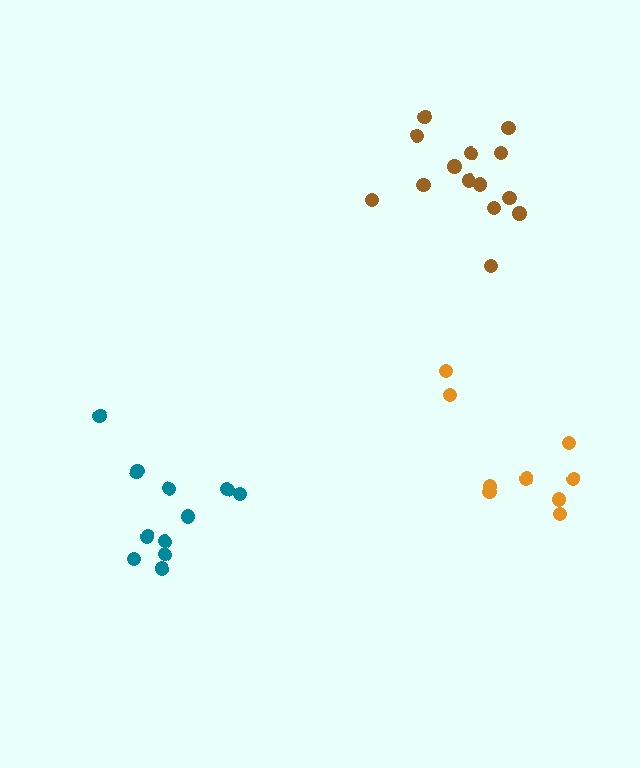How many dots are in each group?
Group 1: 11 dots, Group 2: 9 dots, Group 3: 14 dots (34 total).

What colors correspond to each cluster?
The clusters are colored: teal, orange, brown.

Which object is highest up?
The brown cluster is topmost.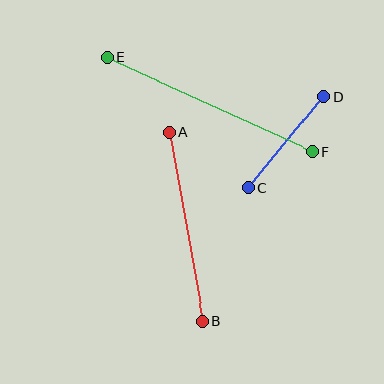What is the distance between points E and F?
The distance is approximately 226 pixels.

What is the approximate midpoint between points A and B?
The midpoint is at approximately (186, 227) pixels.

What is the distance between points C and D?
The distance is approximately 119 pixels.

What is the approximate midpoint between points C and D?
The midpoint is at approximately (286, 142) pixels.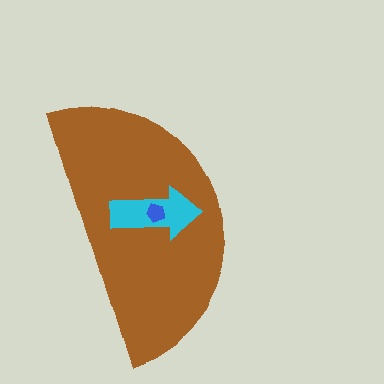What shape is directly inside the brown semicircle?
The cyan arrow.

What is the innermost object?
The blue pentagon.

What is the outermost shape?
The brown semicircle.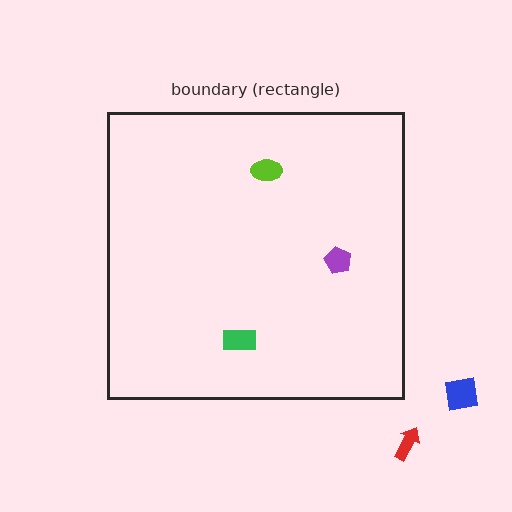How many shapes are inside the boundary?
3 inside, 2 outside.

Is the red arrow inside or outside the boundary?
Outside.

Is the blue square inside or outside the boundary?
Outside.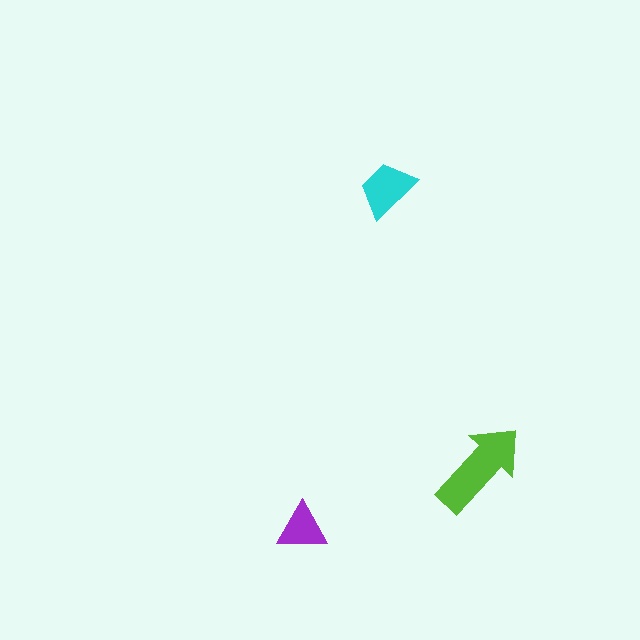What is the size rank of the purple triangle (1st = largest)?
3rd.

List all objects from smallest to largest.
The purple triangle, the cyan trapezoid, the lime arrow.